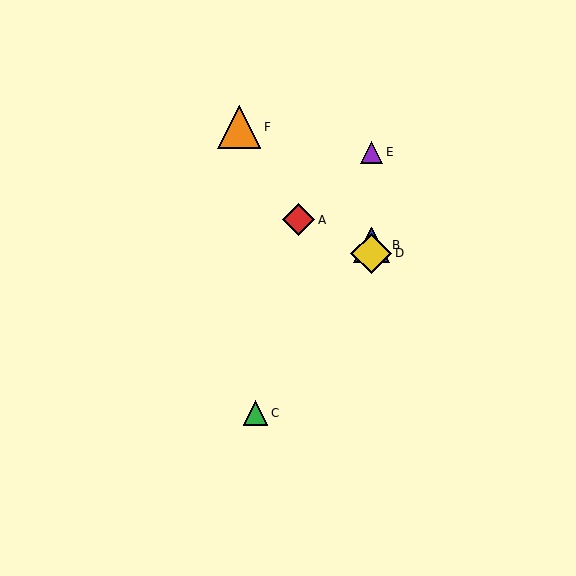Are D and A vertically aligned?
No, D is at x≈371 and A is at x≈299.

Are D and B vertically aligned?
Yes, both are at x≈371.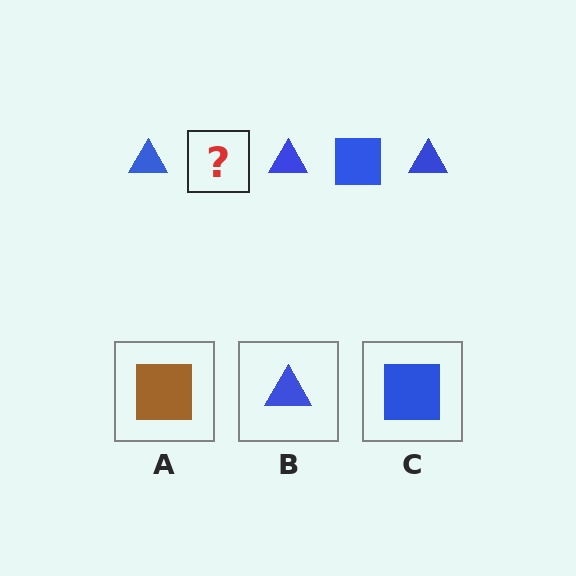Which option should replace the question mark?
Option C.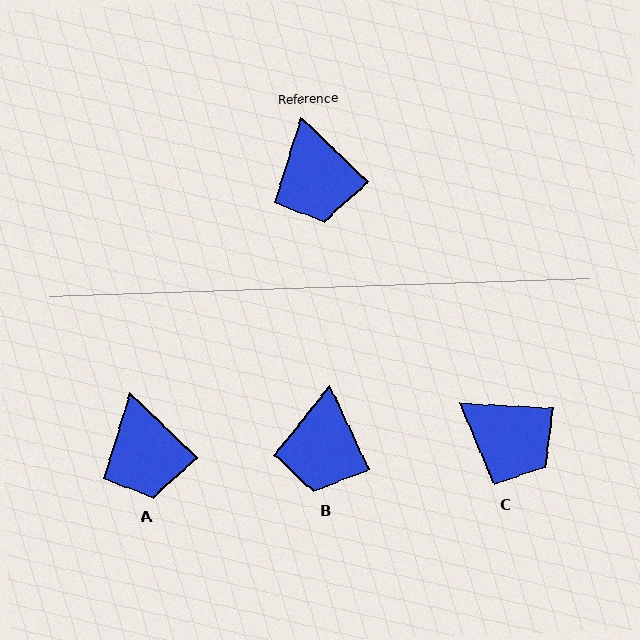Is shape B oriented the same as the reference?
No, it is off by about 21 degrees.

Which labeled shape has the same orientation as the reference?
A.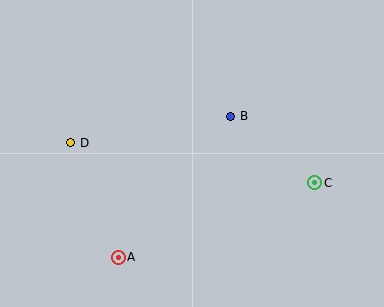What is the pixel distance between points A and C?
The distance between A and C is 210 pixels.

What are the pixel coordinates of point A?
Point A is at (118, 257).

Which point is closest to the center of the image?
Point B at (231, 116) is closest to the center.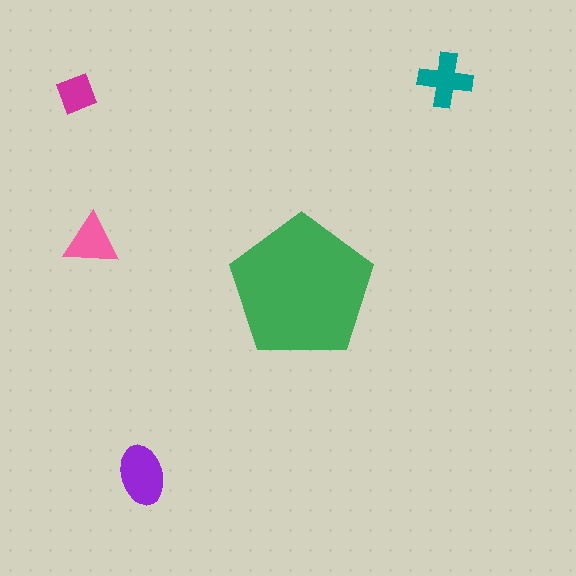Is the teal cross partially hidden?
No, the teal cross is fully visible.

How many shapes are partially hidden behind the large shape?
0 shapes are partially hidden.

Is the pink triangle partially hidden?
No, the pink triangle is fully visible.